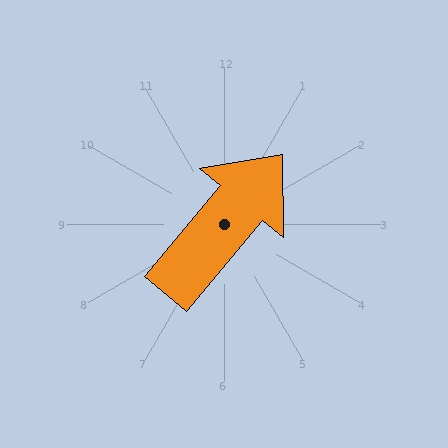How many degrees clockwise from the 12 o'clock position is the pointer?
Approximately 40 degrees.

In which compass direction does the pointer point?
Northeast.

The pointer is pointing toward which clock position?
Roughly 1 o'clock.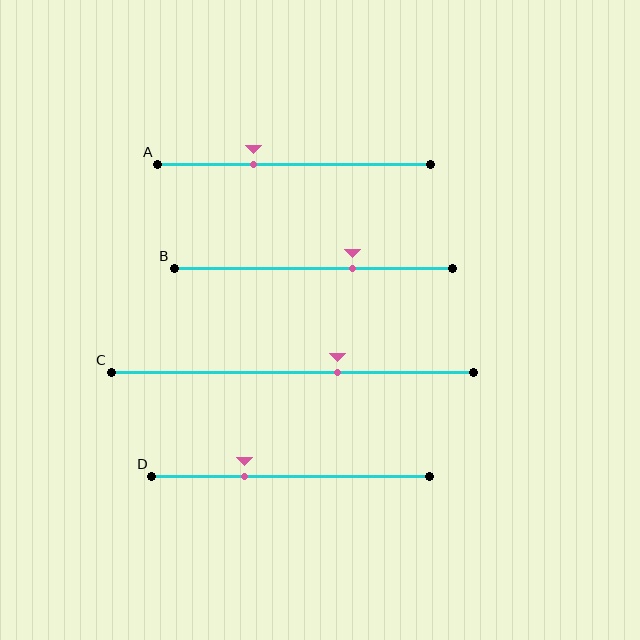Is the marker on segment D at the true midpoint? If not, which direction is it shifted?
No, the marker on segment D is shifted to the left by about 17% of the segment length.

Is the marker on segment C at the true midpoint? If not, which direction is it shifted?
No, the marker on segment C is shifted to the right by about 13% of the segment length.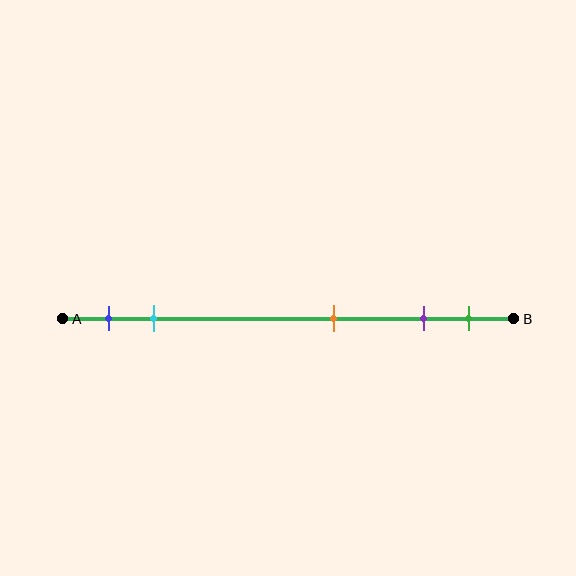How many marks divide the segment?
There are 5 marks dividing the segment.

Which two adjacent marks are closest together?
The purple and green marks are the closest adjacent pair.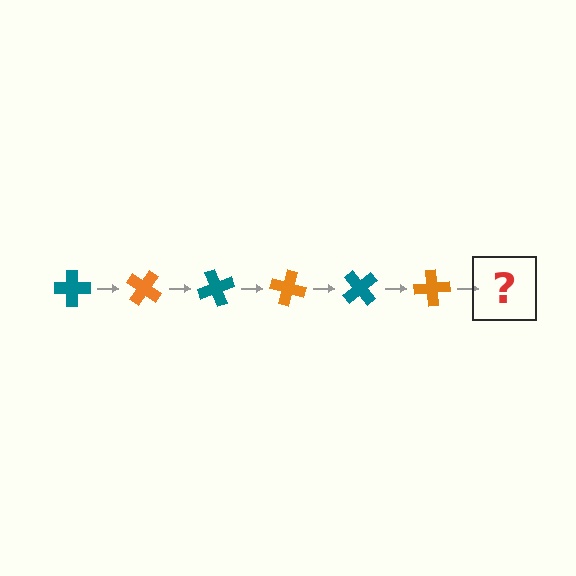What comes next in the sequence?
The next element should be a teal cross, rotated 210 degrees from the start.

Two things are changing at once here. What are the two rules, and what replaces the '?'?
The two rules are that it rotates 35 degrees each step and the color cycles through teal and orange. The '?' should be a teal cross, rotated 210 degrees from the start.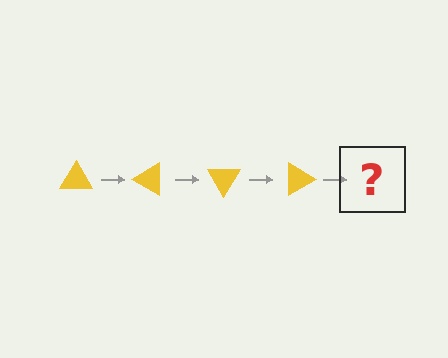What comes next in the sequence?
The next element should be a yellow triangle rotated 120 degrees.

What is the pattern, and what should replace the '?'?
The pattern is that the triangle rotates 30 degrees each step. The '?' should be a yellow triangle rotated 120 degrees.